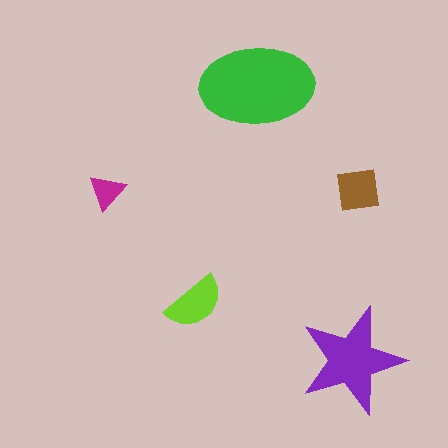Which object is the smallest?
The magenta triangle.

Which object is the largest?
The green ellipse.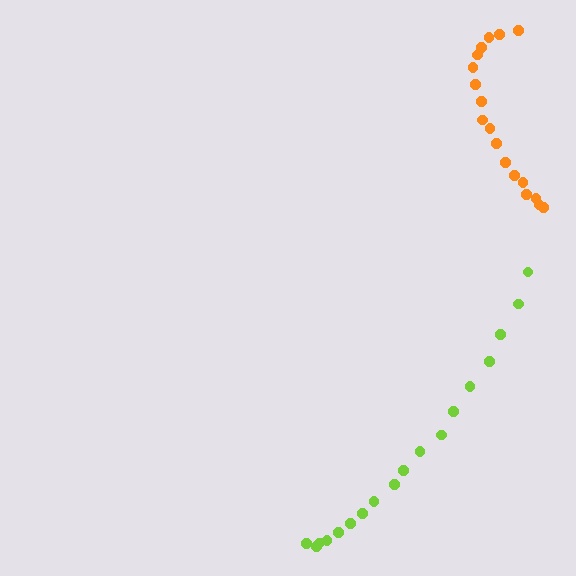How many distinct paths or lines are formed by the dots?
There are 2 distinct paths.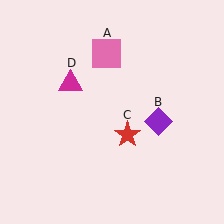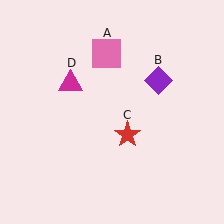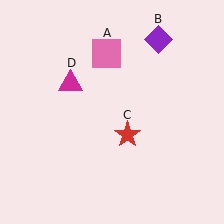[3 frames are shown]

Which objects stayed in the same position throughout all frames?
Pink square (object A) and red star (object C) and magenta triangle (object D) remained stationary.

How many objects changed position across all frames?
1 object changed position: purple diamond (object B).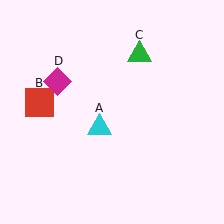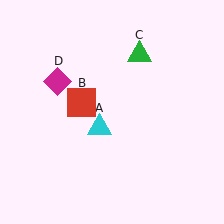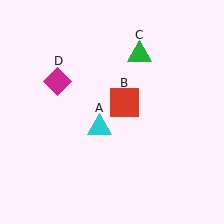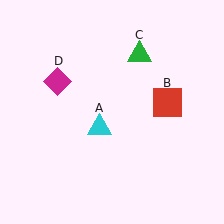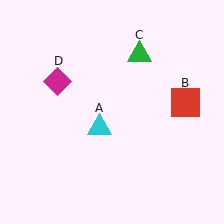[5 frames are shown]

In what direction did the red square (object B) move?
The red square (object B) moved right.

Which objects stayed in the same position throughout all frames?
Cyan triangle (object A) and green triangle (object C) and magenta diamond (object D) remained stationary.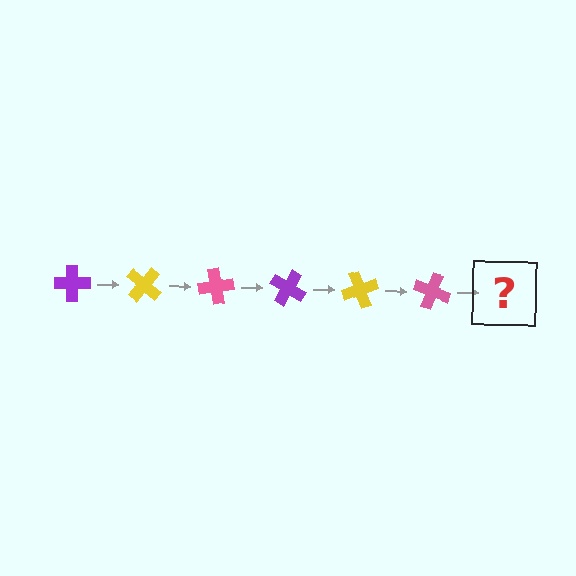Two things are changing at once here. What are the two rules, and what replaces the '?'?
The two rules are that it rotates 40 degrees each step and the color cycles through purple, yellow, and pink. The '?' should be a purple cross, rotated 240 degrees from the start.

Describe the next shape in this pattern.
It should be a purple cross, rotated 240 degrees from the start.